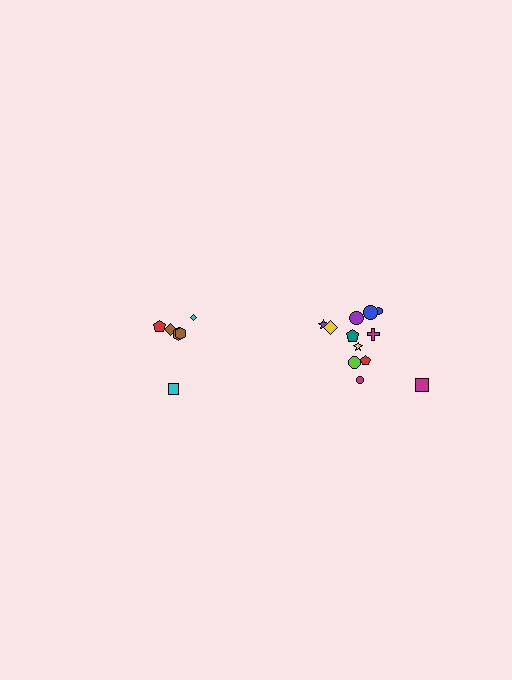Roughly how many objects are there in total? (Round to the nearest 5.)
Roughly 20 objects in total.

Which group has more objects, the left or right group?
The right group.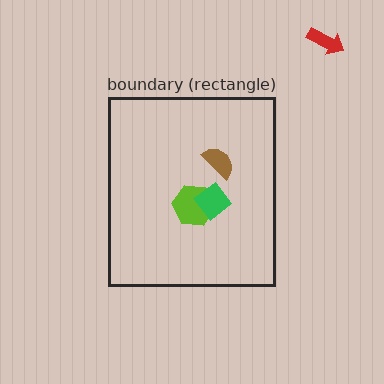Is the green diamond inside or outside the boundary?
Inside.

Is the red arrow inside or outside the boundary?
Outside.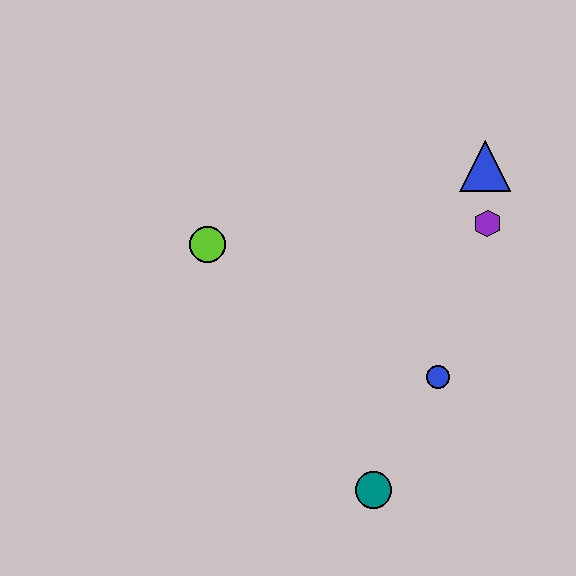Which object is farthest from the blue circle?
The lime circle is farthest from the blue circle.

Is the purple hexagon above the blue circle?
Yes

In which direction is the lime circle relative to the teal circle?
The lime circle is above the teal circle.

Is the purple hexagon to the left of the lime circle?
No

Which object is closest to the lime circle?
The blue circle is closest to the lime circle.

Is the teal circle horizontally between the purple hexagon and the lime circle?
Yes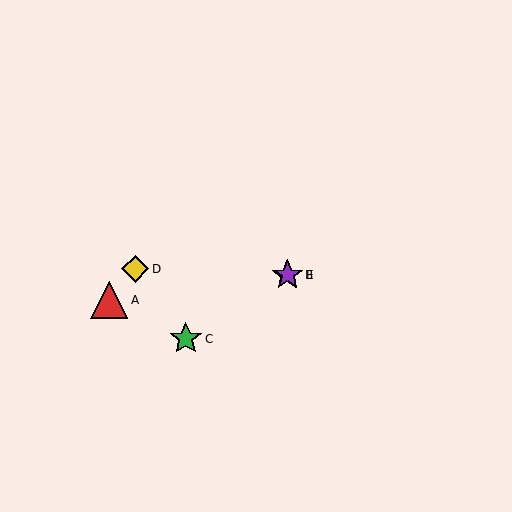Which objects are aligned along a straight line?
Objects B, C, E are aligned along a straight line.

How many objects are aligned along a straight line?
3 objects (B, C, E) are aligned along a straight line.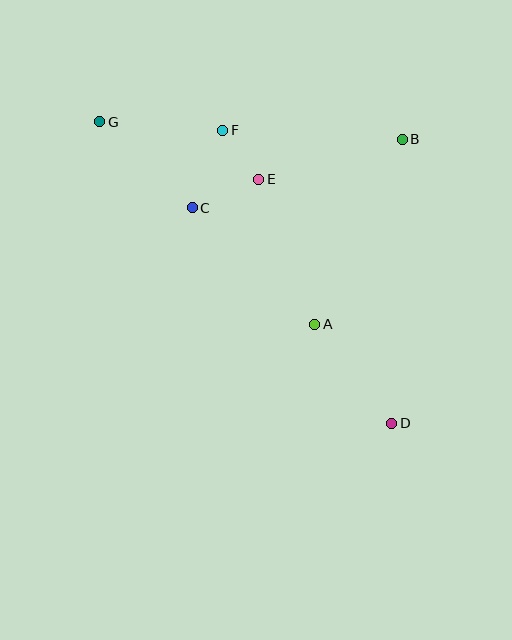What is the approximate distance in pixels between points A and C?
The distance between A and C is approximately 169 pixels.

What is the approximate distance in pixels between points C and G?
The distance between C and G is approximately 126 pixels.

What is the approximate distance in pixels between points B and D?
The distance between B and D is approximately 284 pixels.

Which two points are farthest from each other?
Points D and G are farthest from each other.